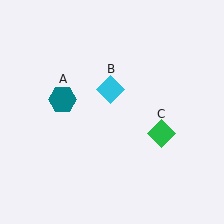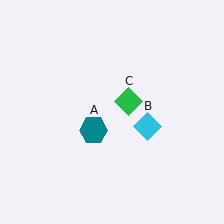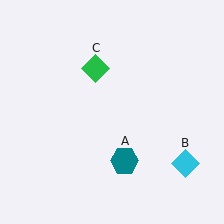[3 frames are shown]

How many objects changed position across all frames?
3 objects changed position: teal hexagon (object A), cyan diamond (object B), green diamond (object C).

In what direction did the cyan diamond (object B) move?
The cyan diamond (object B) moved down and to the right.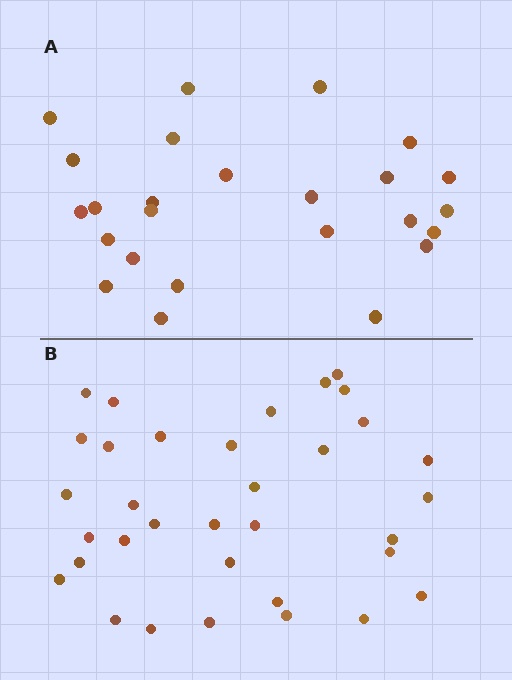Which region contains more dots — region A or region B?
Region B (the bottom region) has more dots.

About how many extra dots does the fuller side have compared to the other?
Region B has roughly 8 or so more dots than region A.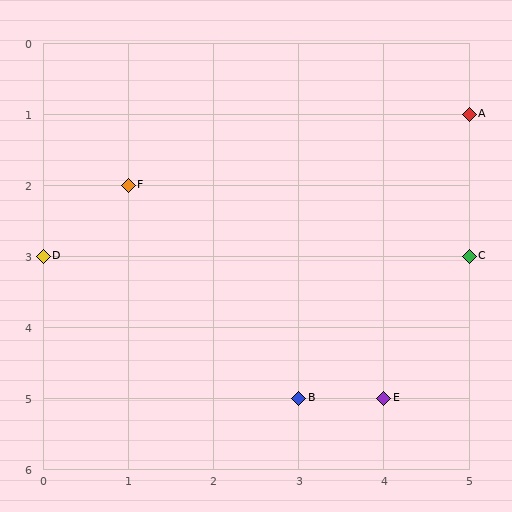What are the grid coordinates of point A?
Point A is at grid coordinates (5, 1).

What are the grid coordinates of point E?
Point E is at grid coordinates (4, 5).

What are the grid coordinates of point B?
Point B is at grid coordinates (3, 5).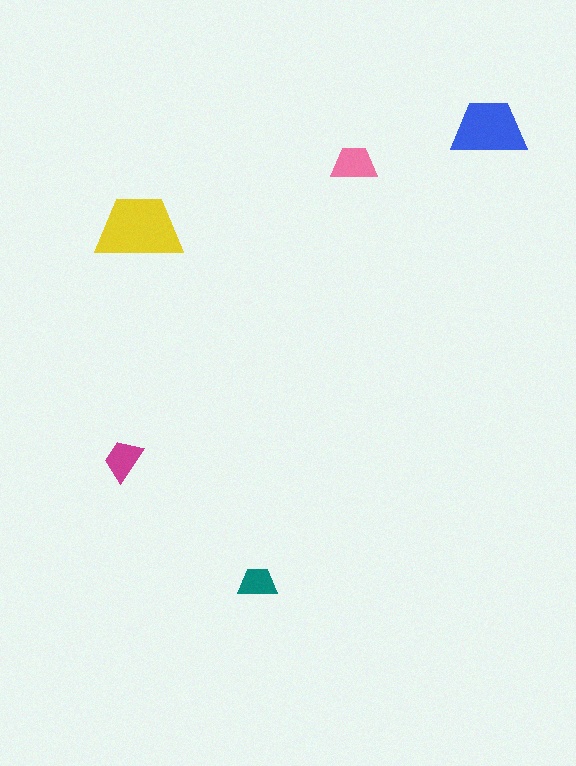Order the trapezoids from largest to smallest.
the yellow one, the blue one, the pink one, the magenta one, the teal one.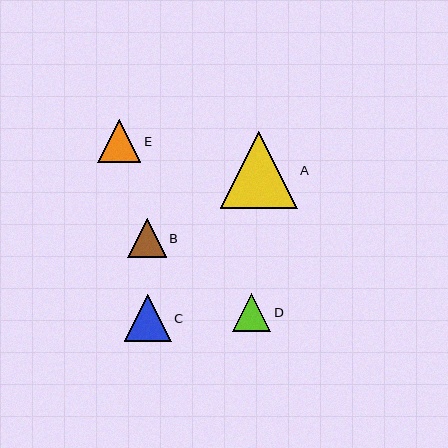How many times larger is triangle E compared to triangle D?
Triangle E is approximately 1.1 times the size of triangle D.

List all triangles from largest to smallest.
From largest to smallest: A, C, E, D, B.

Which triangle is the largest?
Triangle A is the largest with a size of approximately 77 pixels.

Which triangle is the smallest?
Triangle B is the smallest with a size of approximately 39 pixels.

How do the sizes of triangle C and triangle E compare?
Triangle C and triangle E are approximately the same size.